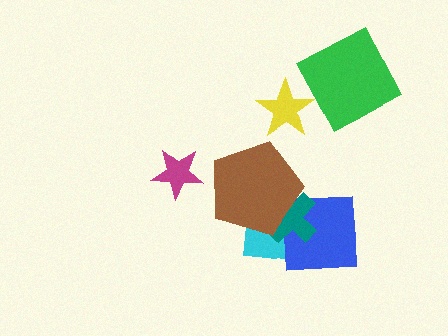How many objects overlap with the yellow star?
0 objects overlap with the yellow star.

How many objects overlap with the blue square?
3 objects overlap with the blue square.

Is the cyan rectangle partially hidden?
Yes, it is partially covered by another shape.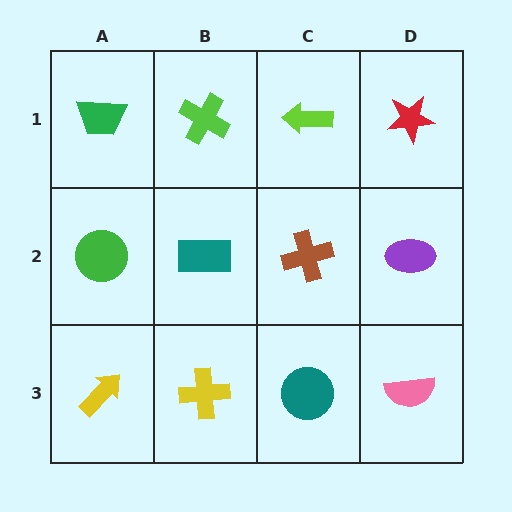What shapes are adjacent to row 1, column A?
A green circle (row 2, column A), a lime cross (row 1, column B).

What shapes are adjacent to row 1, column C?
A brown cross (row 2, column C), a lime cross (row 1, column B), a red star (row 1, column D).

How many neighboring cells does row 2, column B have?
4.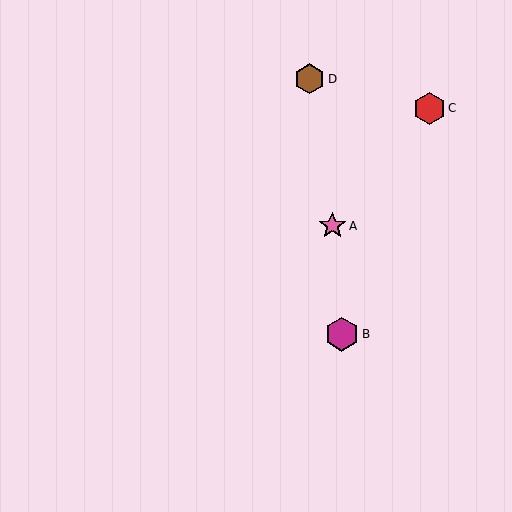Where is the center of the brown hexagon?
The center of the brown hexagon is at (310, 79).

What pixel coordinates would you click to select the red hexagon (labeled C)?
Click at (429, 108) to select the red hexagon C.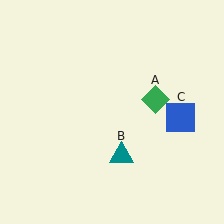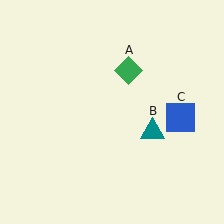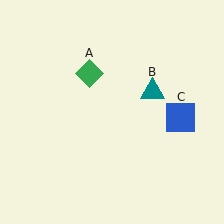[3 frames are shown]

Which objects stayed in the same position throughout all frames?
Blue square (object C) remained stationary.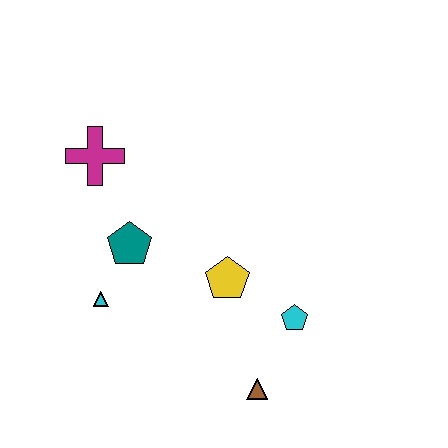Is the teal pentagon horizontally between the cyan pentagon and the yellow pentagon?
No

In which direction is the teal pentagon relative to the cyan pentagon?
The teal pentagon is to the left of the cyan pentagon.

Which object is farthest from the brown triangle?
The magenta cross is farthest from the brown triangle.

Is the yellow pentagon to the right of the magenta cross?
Yes